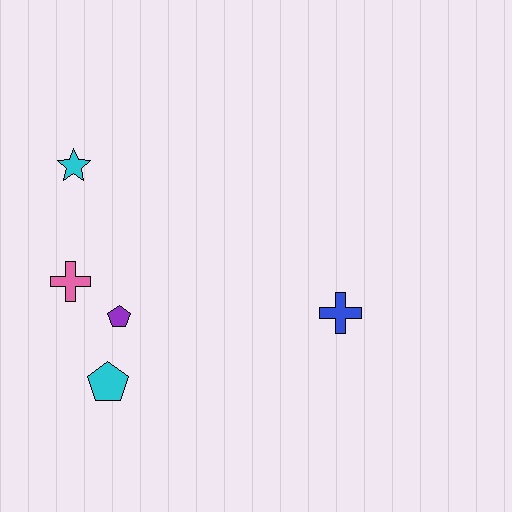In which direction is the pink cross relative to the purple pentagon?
The pink cross is to the left of the purple pentagon.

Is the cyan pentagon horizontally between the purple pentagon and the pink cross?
Yes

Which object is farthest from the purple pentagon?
The blue cross is farthest from the purple pentagon.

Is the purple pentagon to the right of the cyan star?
Yes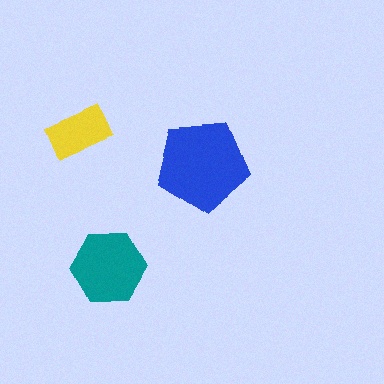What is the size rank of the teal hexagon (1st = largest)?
2nd.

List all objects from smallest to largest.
The yellow rectangle, the teal hexagon, the blue pentagon.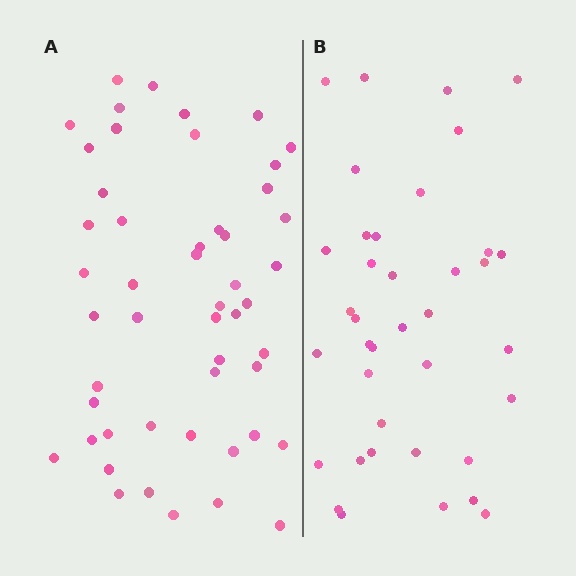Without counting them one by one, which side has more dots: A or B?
Region A (the left region) has more dots.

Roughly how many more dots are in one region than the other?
Region A has roughly 12 or so more dots than region B.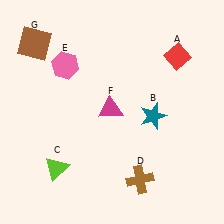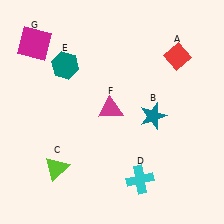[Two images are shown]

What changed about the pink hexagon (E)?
In Image 1, E is pink. In Image 2, it changed to teal.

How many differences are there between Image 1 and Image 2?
There are 3 differences between the two images.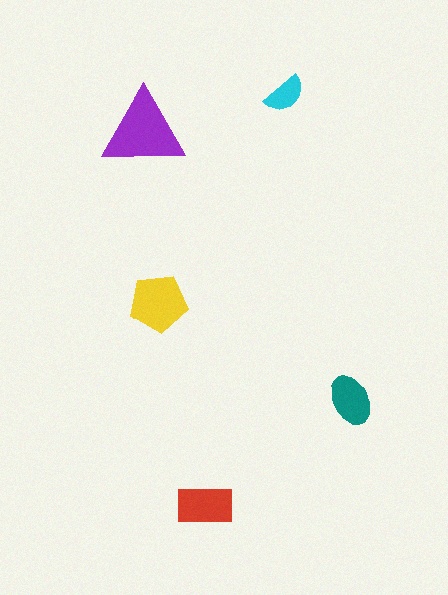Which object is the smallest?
The cyan semicircle.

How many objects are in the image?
There are 5 objects in the image.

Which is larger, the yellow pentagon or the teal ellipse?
The yellow pentagon.